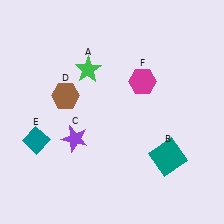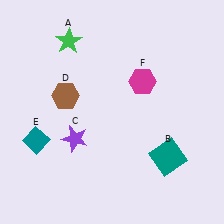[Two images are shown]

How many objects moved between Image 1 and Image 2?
1 object moved between the two images.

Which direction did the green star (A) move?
The green star (A) moved up.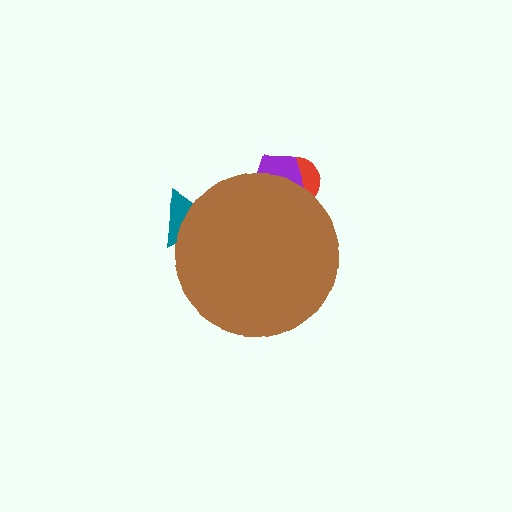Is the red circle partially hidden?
Yes, the red circle is partially hidden behind the brown circle.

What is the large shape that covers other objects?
A brown circle.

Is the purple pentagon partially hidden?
Yes, the purple pentagon is partially hidden behind the brown circle.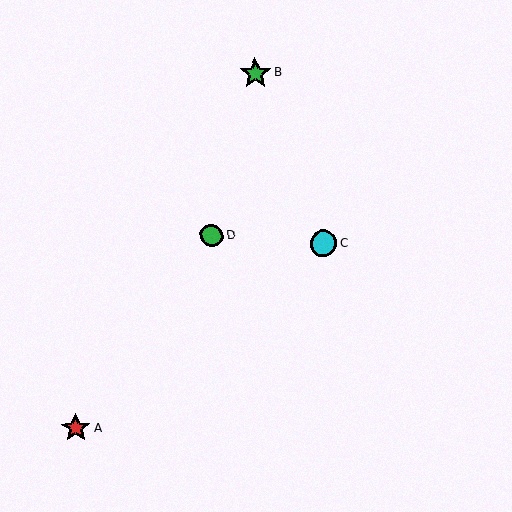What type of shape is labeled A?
Shape A is a red star.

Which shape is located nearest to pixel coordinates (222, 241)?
The green circle (labeled D) at (212, 236) is nearest to that location.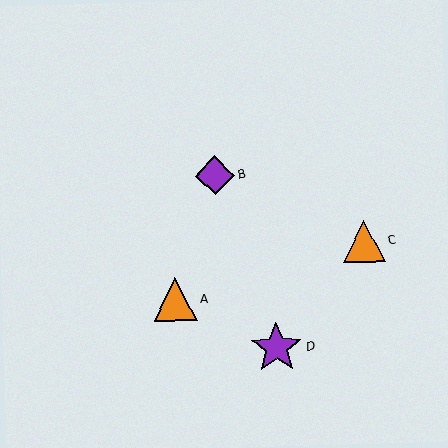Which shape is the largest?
The purple star (labeled D) is the largest.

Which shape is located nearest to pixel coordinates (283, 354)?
The purple star (labeled D) at (277, 348) is nearest to that location.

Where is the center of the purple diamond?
The center of the purple diamond is at (215, 176).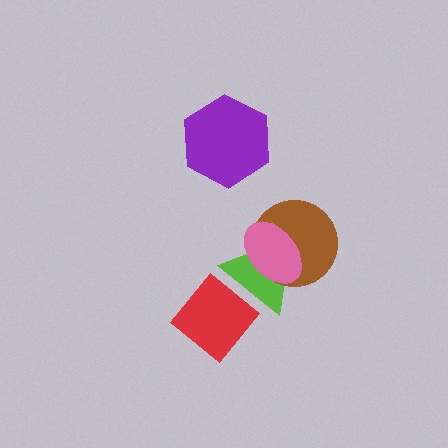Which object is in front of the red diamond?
The lime triangle is in front of the red diamond.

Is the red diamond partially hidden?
Yes, it is partially covered by another shape.